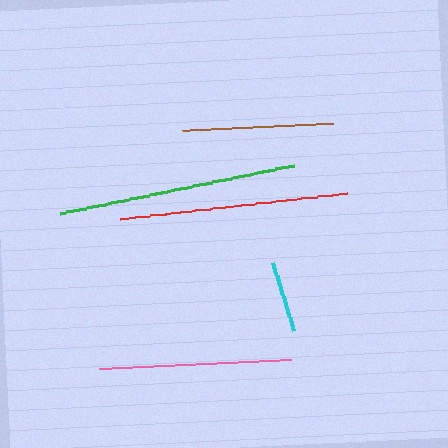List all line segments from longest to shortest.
From longest to shortest: green, red, pink, brown, cyan.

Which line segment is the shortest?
The cyan line is the shortest at approximately 71 pixels.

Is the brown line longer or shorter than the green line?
The green line is longer than the brown line.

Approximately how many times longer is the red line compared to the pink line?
The red line is approximately 1.2 times the length of the pink line.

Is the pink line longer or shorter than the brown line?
The pink line is longer than the brown line.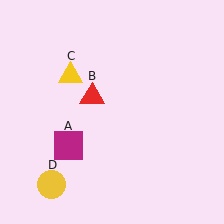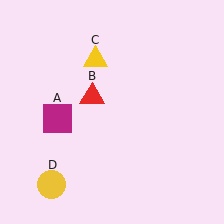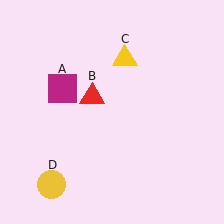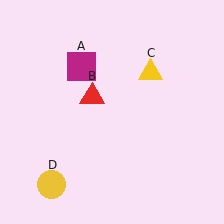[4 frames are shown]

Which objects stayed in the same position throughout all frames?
Red triangle (object B) and yellow circle (object D) remained stationary.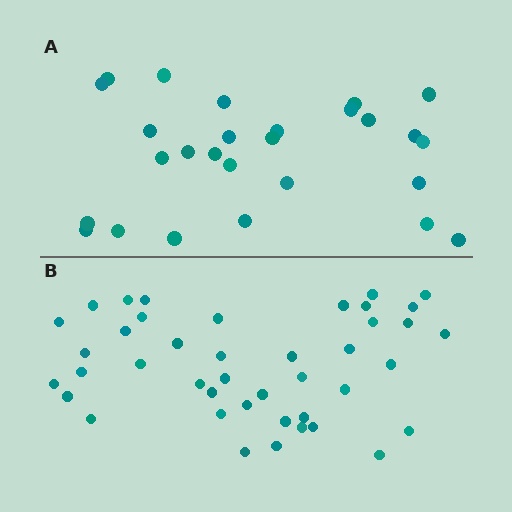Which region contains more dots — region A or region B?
Region B (the bottom region) has more dots.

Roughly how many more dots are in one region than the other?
Region B has approximately 15 more dots than region A.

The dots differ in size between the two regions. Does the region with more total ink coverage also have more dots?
No. Region A has more total ink coverage because its dots are larger, but region B actually contains more individual dots. Total area can be misleading — the number of items is what matters here.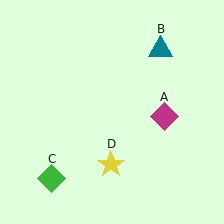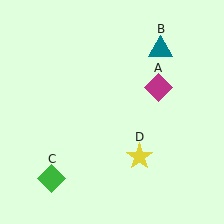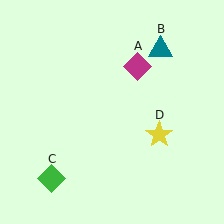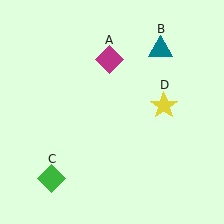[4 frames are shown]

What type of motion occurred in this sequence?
The magenta diamond (object A), yellow star (object D) rotated counterclockwise around the center of the scene.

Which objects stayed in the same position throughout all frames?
Teal triangle (object B) and green diamond (object C) remained stationary.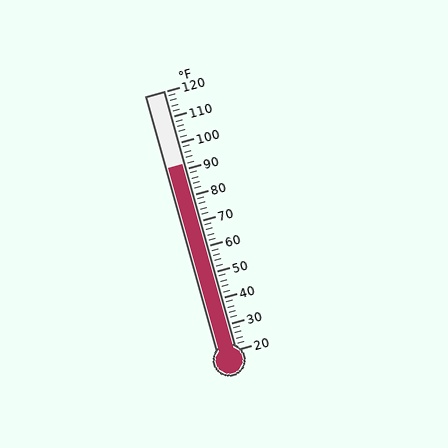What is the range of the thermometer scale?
The thermometer scale ranges from 20°F to 120°F.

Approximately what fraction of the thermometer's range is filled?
The thermometer is filled to approximately 70% of its range.